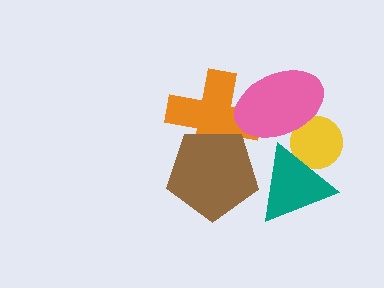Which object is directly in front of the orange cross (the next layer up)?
The brown pentagon is directly in front of the orange cross.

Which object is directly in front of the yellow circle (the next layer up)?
The pink ellipse is directly in front of the yellow circle.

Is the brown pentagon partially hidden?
Yes, it is partially covered by another shape.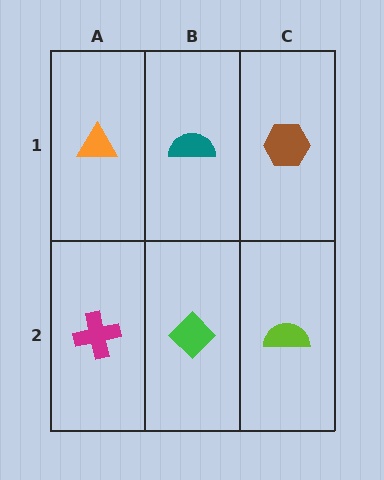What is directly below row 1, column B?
A green diamond.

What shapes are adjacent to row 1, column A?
A magenta cross (row 2, column A), a teal semicircle (row 1, column B).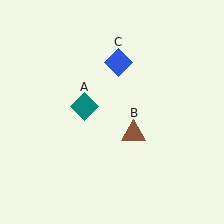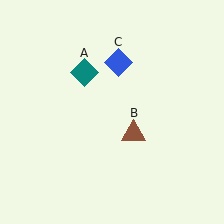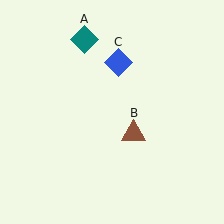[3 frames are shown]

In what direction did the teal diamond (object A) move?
The teal diamond (object A) moved up.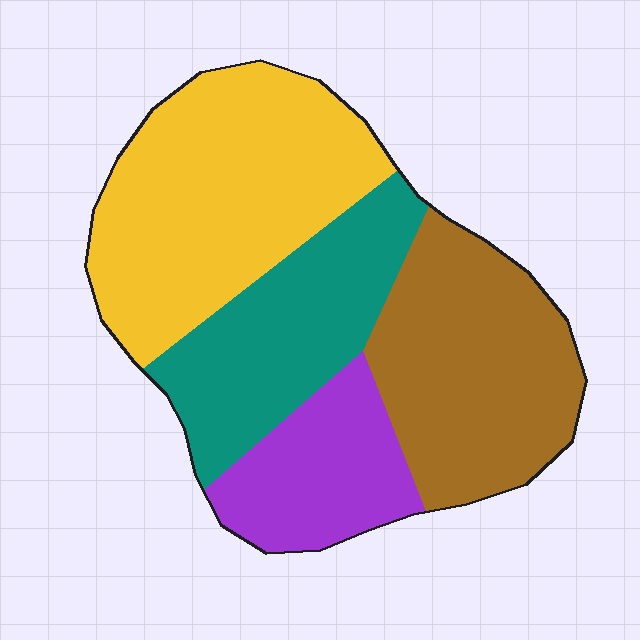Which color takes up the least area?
Purple, at roughly 15%.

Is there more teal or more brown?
Brown.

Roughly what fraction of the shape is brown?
Brown takes up about one quarter (1/4) of the shape.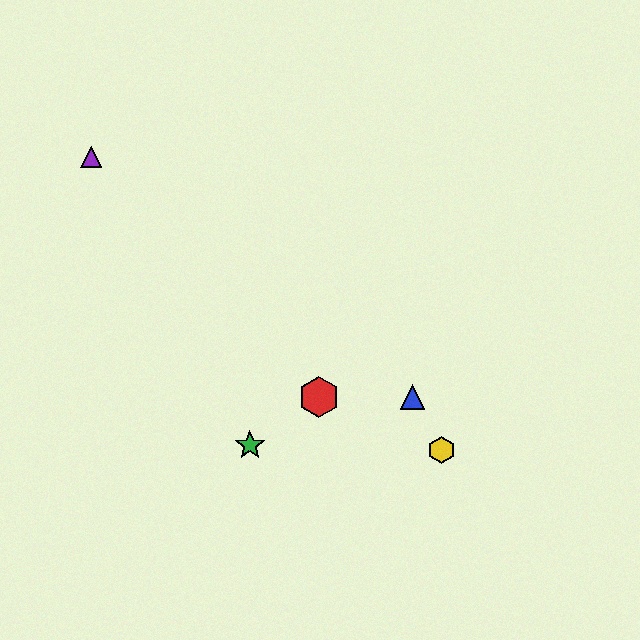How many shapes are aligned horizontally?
2 shapes (the red hexagon, the blue triangle) are aligned horizontally.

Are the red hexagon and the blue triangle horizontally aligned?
Yes, both are at y≈397.